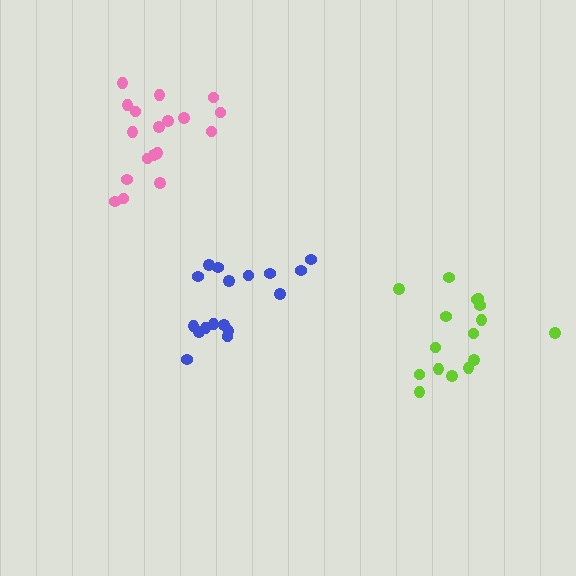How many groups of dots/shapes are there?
There are 3 groups.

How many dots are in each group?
Group 1: 18 dots, Group 2: 17 dots, Group 3: 16 dots (51 total).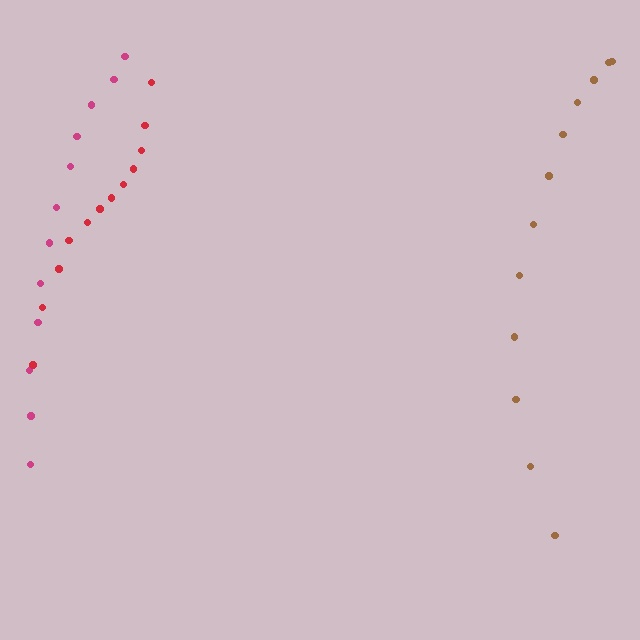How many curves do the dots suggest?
There are 3 distinct paths.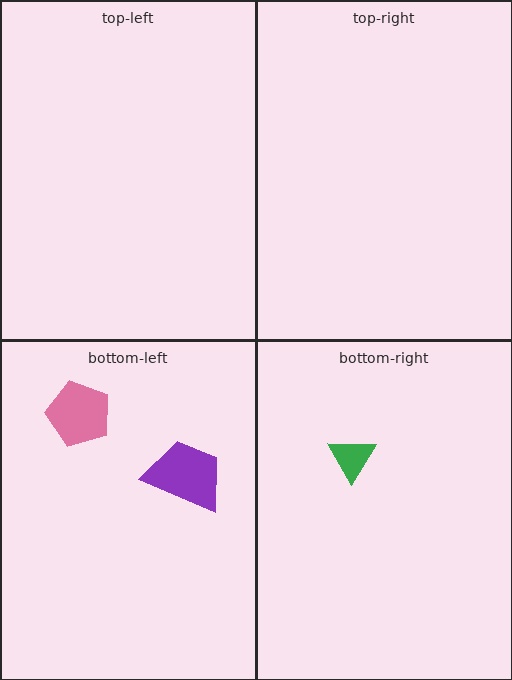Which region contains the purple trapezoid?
The bottom-left region.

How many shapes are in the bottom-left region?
2.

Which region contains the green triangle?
The bottom-right region.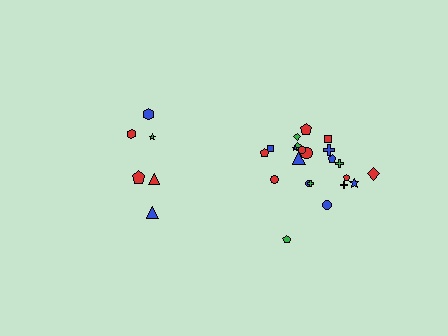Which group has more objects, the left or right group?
The right group.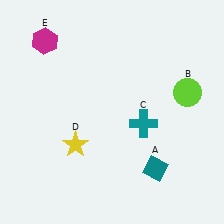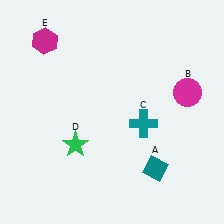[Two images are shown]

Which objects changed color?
B changed from lime to magenta. D changed from yellow to green.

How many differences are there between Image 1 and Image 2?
There are 2 differences between the two images.